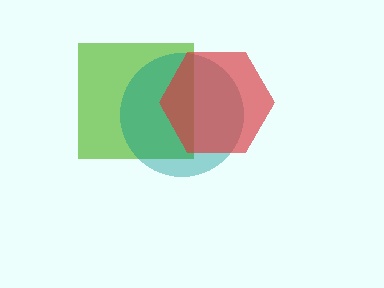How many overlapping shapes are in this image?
There are 3 overlapping shapes in the image.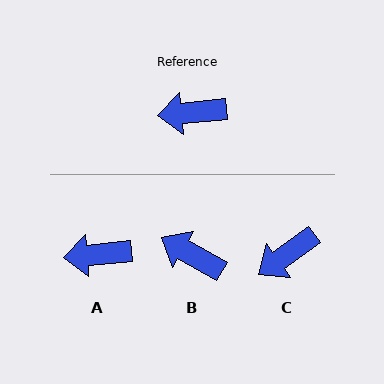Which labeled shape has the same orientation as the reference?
A.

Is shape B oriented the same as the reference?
No, it is off by about 35 degrees.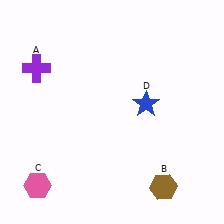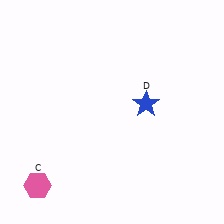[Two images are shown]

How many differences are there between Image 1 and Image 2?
There are 2 differences between the two images.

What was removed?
The purple cross (A), the brown hexagon (B) were removed in Image 2.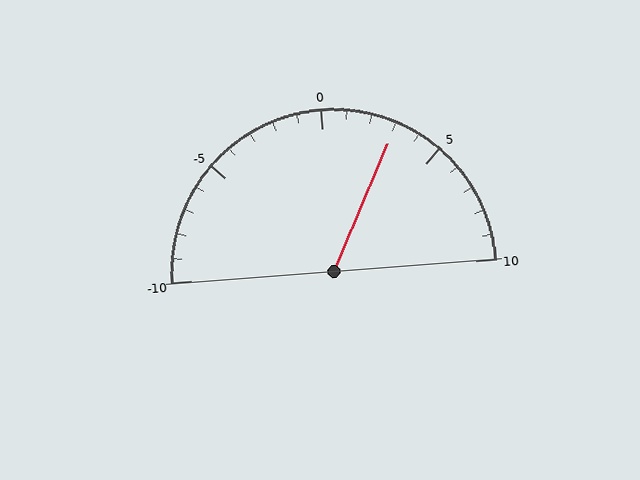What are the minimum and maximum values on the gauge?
The gauge ranges from -10 to 10.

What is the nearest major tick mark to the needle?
The nearest major tick mark is 5.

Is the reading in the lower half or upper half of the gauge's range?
The reading is in the upper half of the range (-10 to 10).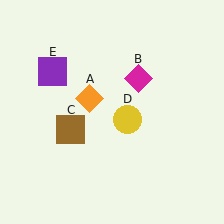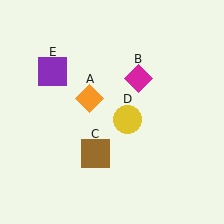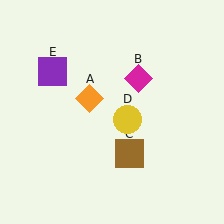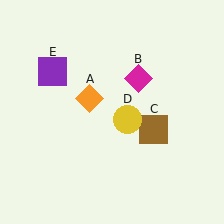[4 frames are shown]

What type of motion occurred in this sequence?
The brown square (object C) rotated counterclockwise around the center of the scene.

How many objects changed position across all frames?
1 object changed position: brown square (object C).